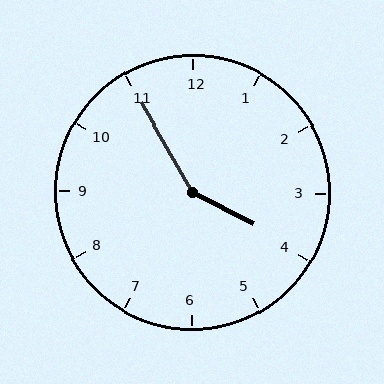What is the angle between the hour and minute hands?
Approximately 148 degrees.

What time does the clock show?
3:55.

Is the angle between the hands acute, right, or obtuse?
It is obtuse.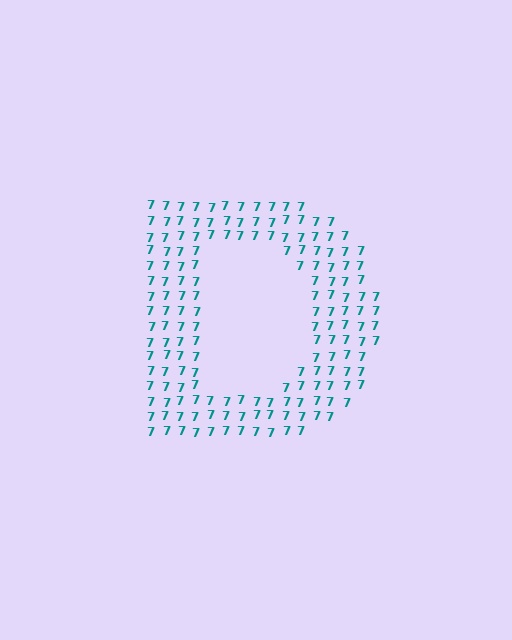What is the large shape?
The large shape is the letter D.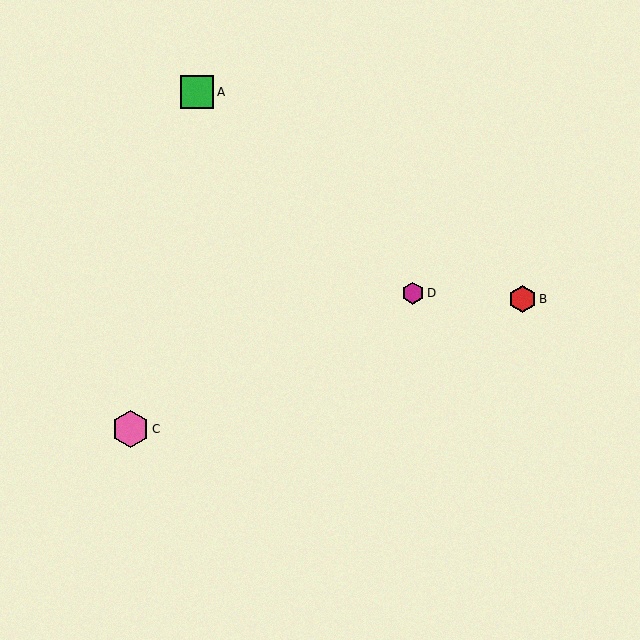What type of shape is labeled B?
Shape B is a red hexagon.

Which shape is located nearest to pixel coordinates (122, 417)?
The pink hexagon (labeled C) at (131, 429) is nearest to that location.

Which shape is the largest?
The pink hexagon (labeled C) is the largest.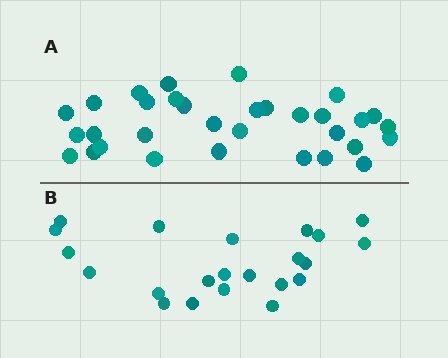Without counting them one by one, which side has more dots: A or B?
Region A (the top region) has more dots.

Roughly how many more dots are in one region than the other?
Region A has roughly 10 or so more dots than region B.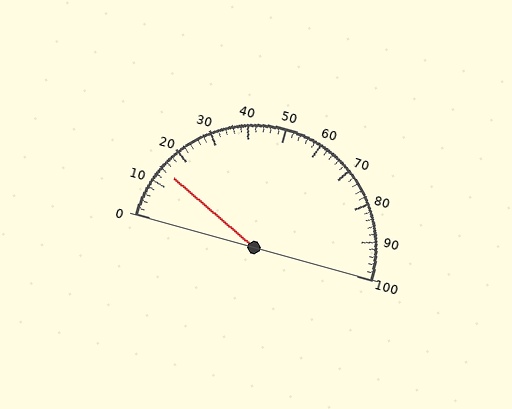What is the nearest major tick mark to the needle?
The nearest major tick mark is 10.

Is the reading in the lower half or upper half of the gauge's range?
The reading is in the lower half of the range (0 to 100).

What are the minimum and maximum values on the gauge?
The gauge ranges from 0 to 100.